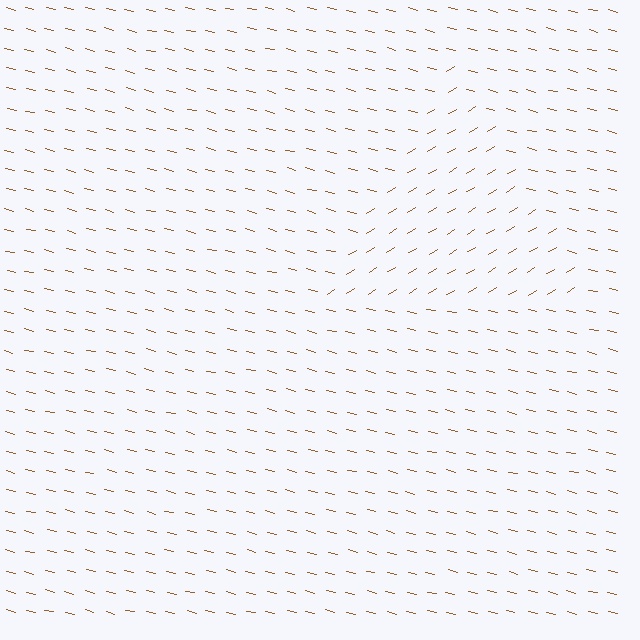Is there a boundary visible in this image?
Yes, there is a texture boundary formed by a change in line orientation.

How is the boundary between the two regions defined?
The boundary is defined purely by a change in line orientation (approximately 45 degrees difference). All lines are the same color and thickness.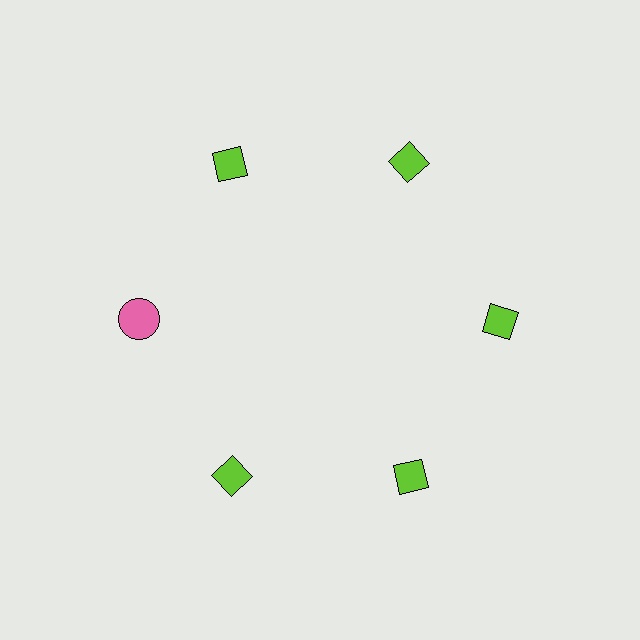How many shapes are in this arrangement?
There are 6 shapes arranged in a ring pattern.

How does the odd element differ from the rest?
It differs in both color (pink instead of lime) and shape (circle instead of diamond).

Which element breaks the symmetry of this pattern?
The pink circle at roughly the 9 o'clock position breaks the symmetry. All other shapes are lime diamonds.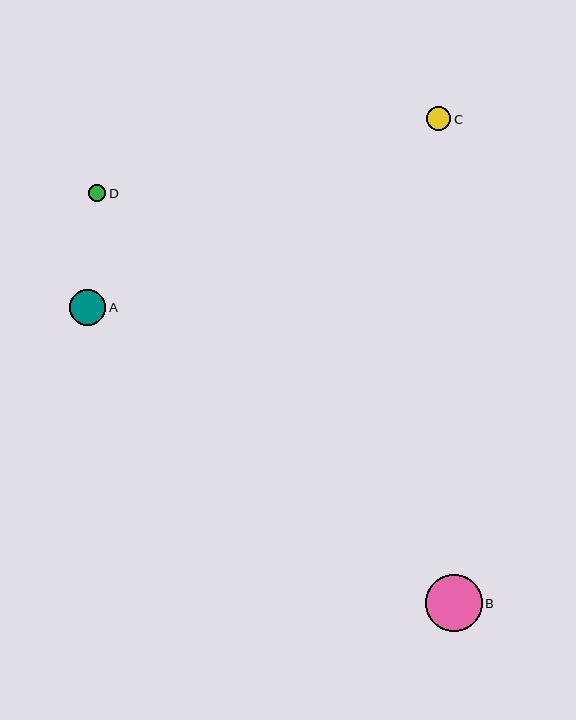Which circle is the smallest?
Circle D is the smallest with a size of approximately 17 pixels.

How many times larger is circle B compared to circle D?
Circle B is approximately 3.3 times the size of circle D.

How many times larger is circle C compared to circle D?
Circle C is approximately 1.4 times the size of circle D.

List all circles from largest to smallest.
From largest to smallest: B, A, C, D.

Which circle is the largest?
Circle B is the largest with a size of approximately 57 pixels.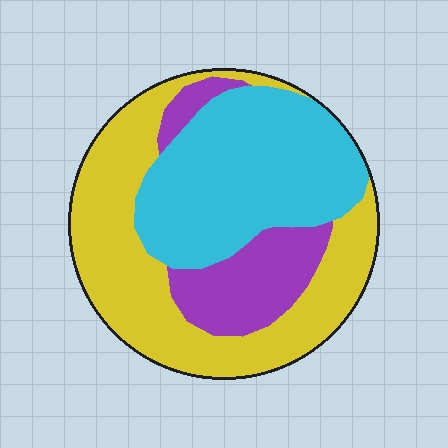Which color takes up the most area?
Yellow, at roughly 45%.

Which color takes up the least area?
Purple, at roughly 20%.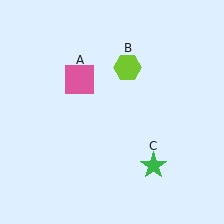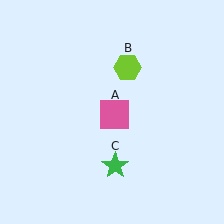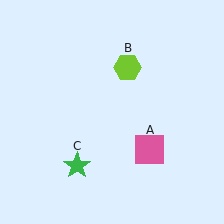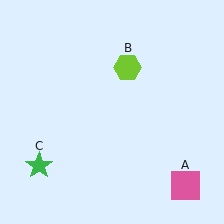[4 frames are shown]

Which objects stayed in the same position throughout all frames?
Lime hexagon (object B) remained stationary.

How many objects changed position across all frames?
2 objects changed position: pink square (object A), green star (object C).